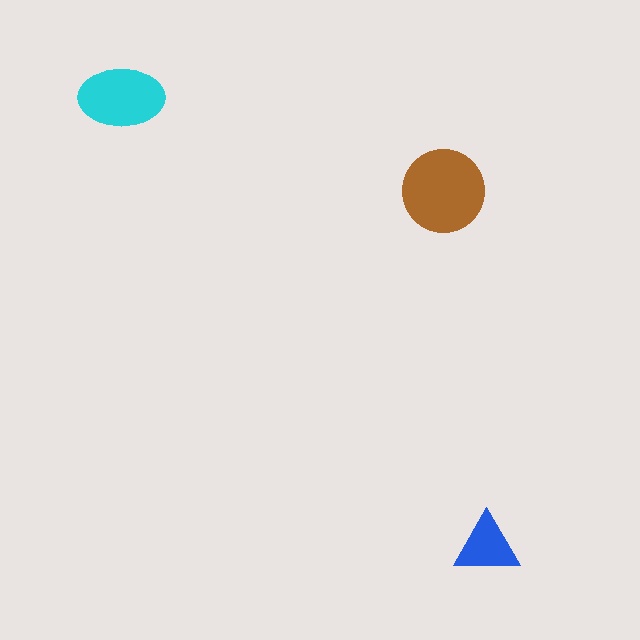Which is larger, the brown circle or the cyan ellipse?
The brown circle.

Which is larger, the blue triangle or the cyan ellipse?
The cyan ellipse.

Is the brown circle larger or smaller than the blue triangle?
Larger.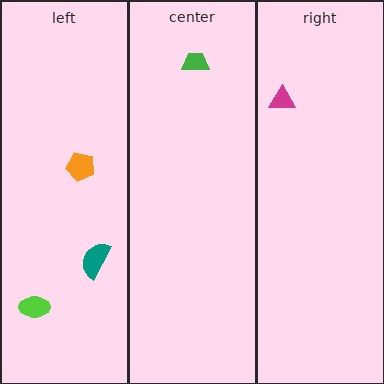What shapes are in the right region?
The magenta triangle.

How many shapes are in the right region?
1.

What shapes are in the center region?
The green trapezoid.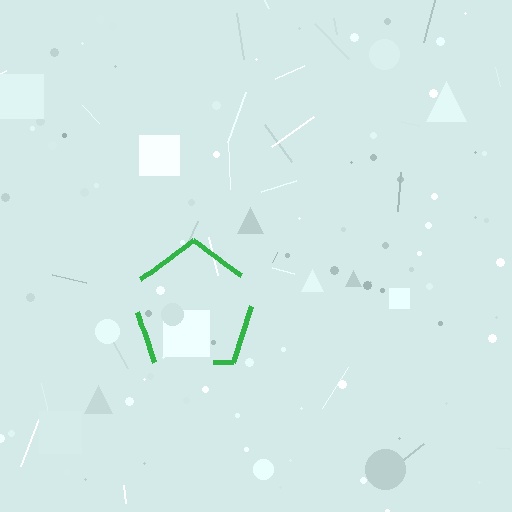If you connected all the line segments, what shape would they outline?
They would outline a pentagon.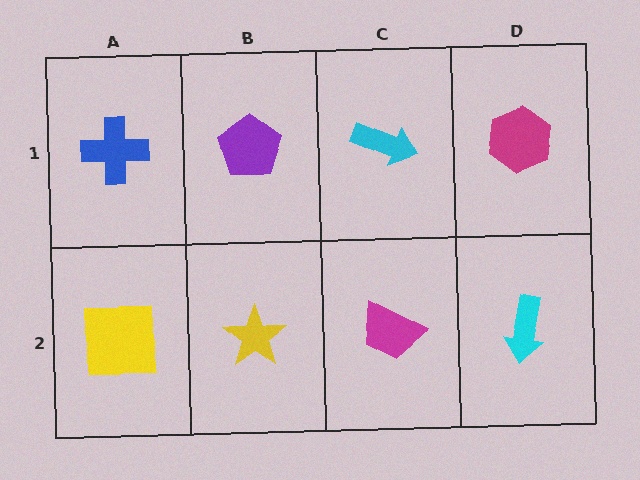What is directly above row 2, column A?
A blue cross.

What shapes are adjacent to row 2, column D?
A magenta hexagon (row 1, column D), a magenta trapezoid (row 2, column C).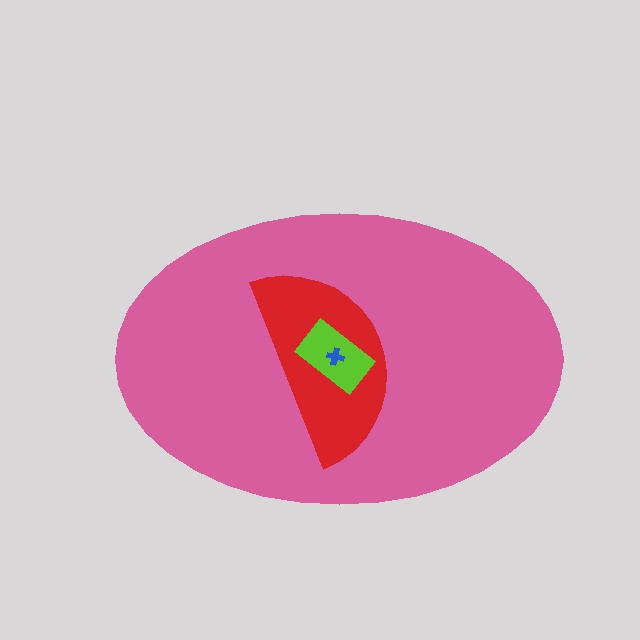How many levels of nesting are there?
4.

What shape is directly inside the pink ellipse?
The red semicircle.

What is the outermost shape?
The pink ellipse.